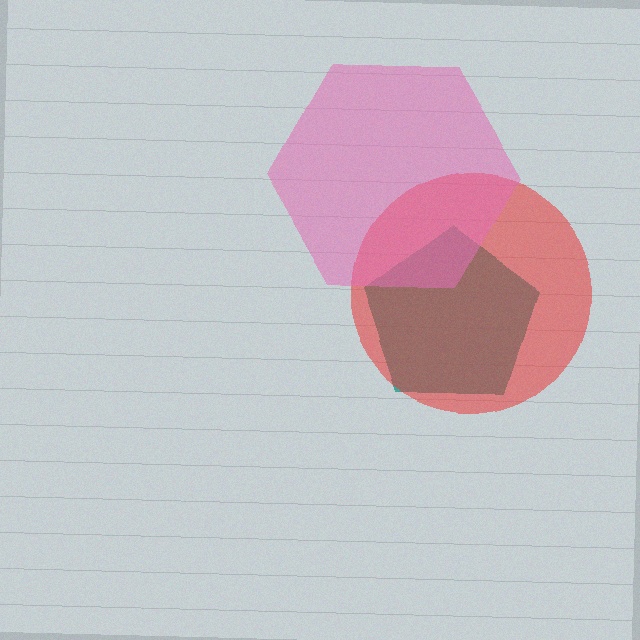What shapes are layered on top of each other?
The layered shapes are: a teal pentagon, a red circle, a pink hexagon.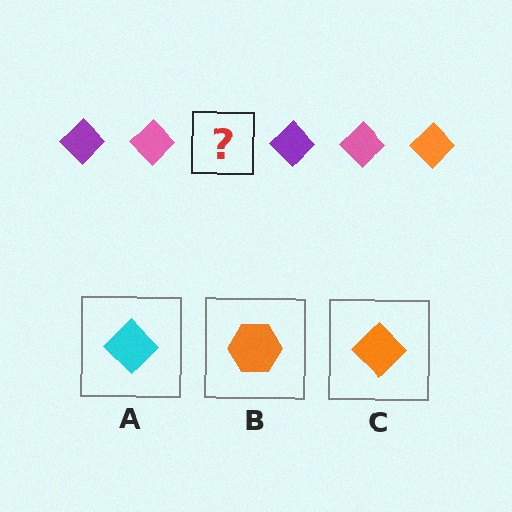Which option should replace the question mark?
Option C.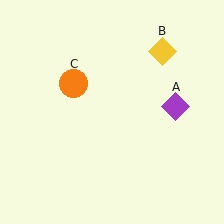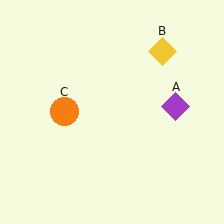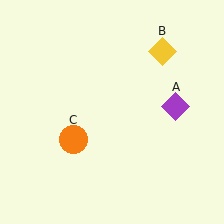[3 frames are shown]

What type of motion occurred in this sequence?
The orange circle (object C) rotated counterclockwise around the center of the scene.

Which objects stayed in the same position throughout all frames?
Purple diamond (object A) and yellow diamond (object B) remained stationary.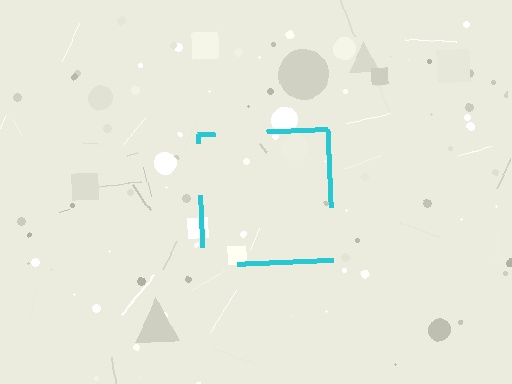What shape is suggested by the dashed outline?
The dashed outline suggests a square.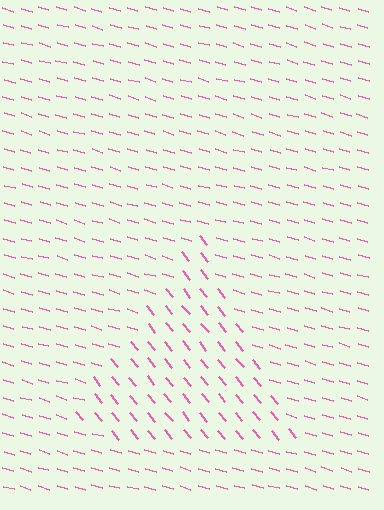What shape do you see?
I see a triangle.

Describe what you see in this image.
The image is filled with small pink line segments. A triangle region in the image has lines oriented differently from the surrounding lines, creating a visible texture boundary.